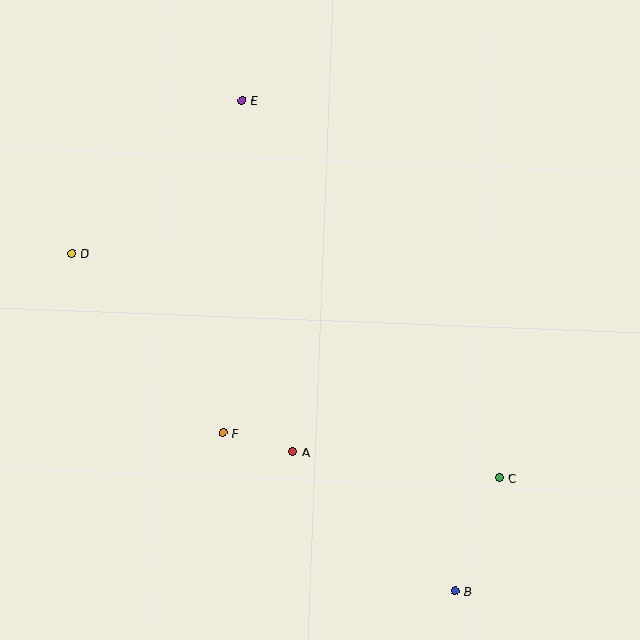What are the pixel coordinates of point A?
Point A is at (292, 452).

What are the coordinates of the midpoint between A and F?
The midpoint between A and F is at (258, 442).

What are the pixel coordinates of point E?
Point E is at (242, 101).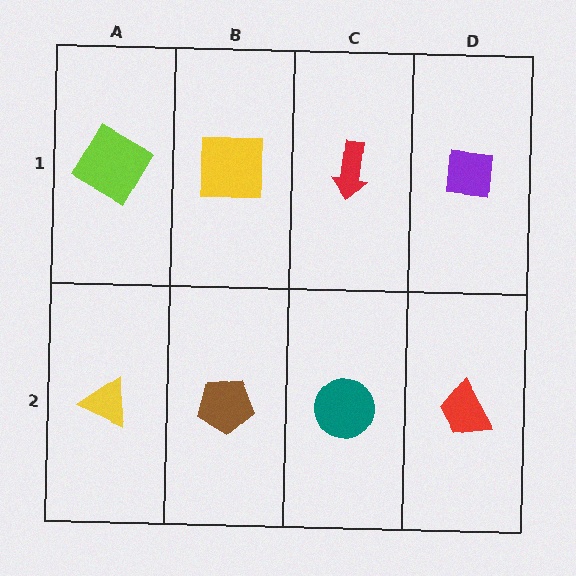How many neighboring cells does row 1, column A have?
2.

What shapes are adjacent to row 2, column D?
A purple square (row 1, column D), a teal circle (row 2, column C).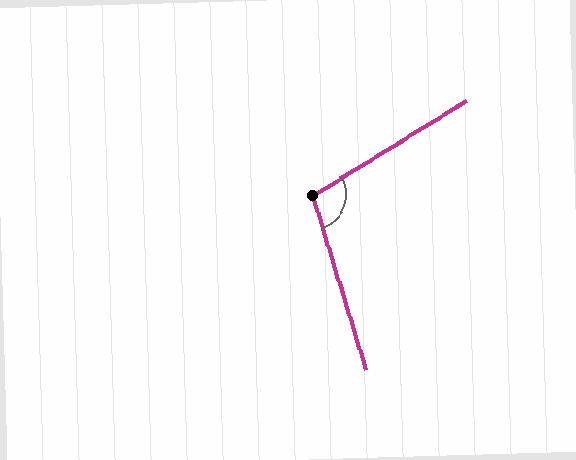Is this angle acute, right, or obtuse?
It is obtuse.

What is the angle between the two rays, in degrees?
Approximately 105 degrees.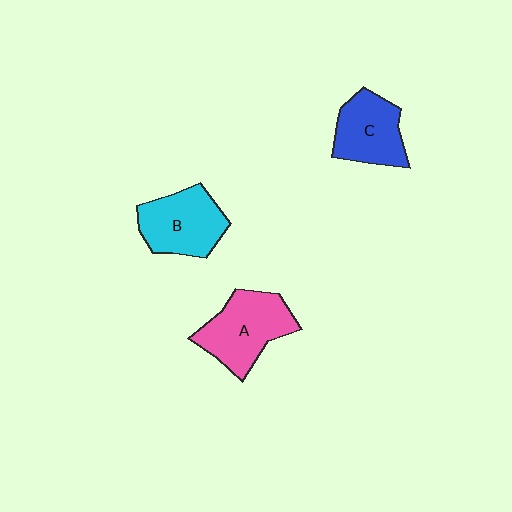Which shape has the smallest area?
Shape C (blue).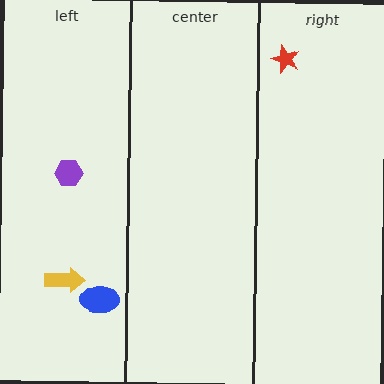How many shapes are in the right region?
1.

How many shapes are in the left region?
3.